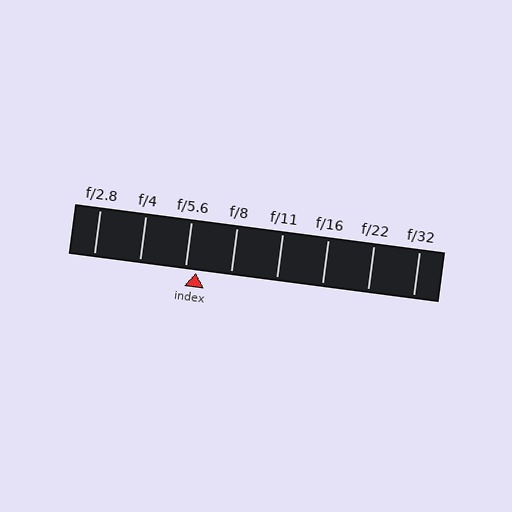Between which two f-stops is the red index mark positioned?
The index mark is between f/5.6 and f/8.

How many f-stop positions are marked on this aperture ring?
There are 8 f-stop positions marked.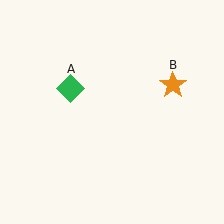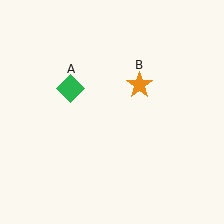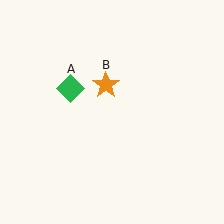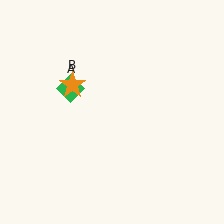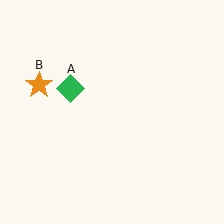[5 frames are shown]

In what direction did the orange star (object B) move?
The orange star (object B) moved left.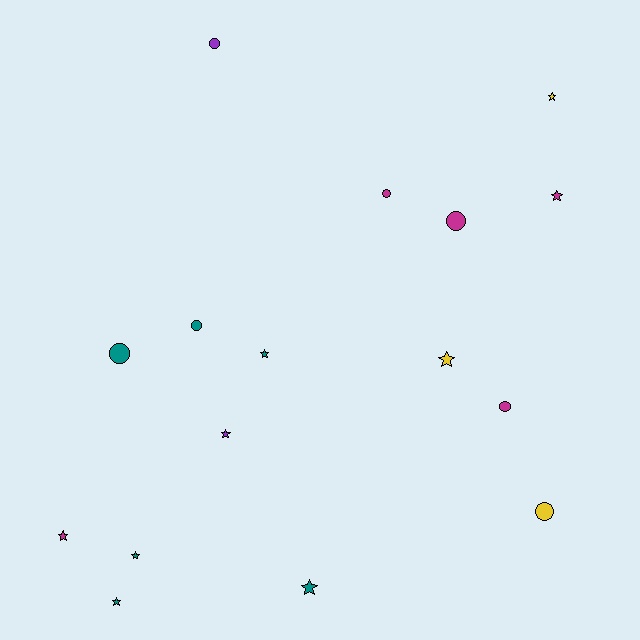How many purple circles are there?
There is 1 purple circle.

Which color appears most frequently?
Teal, with 6 objects.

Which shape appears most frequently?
Star, with 9 objects.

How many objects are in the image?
There are 16 objects.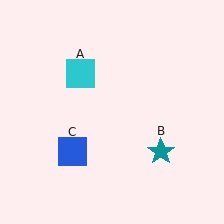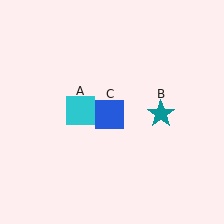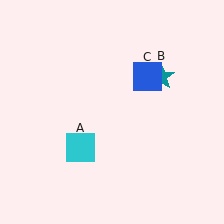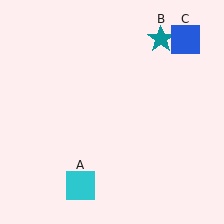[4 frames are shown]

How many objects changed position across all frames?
3 objects changed position: cyan square (object A), teal star (object B), blue square (object C).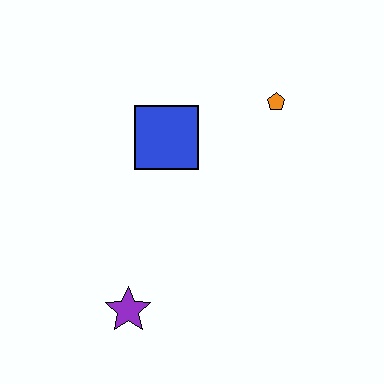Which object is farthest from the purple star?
The orange pentagon is farthest from the purple star.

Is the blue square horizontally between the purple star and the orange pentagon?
Yes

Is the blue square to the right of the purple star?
Yes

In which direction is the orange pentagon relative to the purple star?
The orange pentagon is above the purple star.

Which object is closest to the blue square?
The orange pentagon is closest to the blue square.